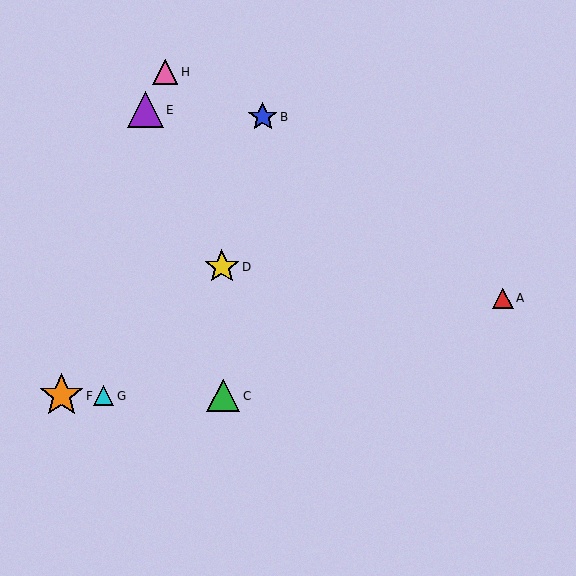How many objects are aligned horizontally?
3 objects (C, F, G) are aligned horizontally.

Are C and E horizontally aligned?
No, C is at y≈396 and E is at y≈110.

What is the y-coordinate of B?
Object B is at y≈117.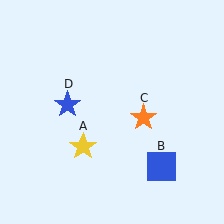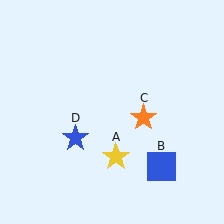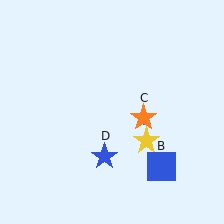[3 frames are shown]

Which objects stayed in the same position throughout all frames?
Blue square (object B) and orange star (object C) remained stationary.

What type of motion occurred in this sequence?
The yellow star (object A), blue star (object D) rotated counterclockwise around the center of the scene.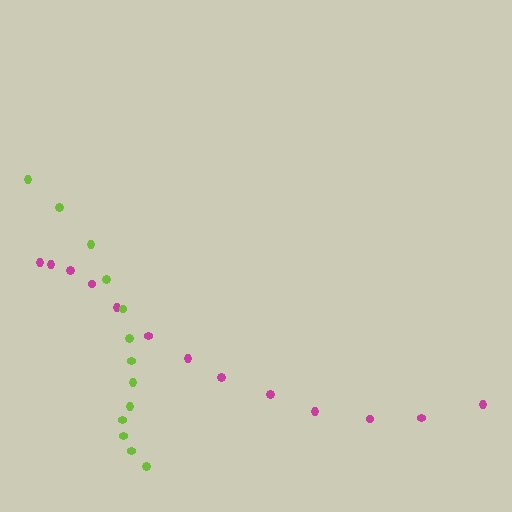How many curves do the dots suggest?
There are 2 distinct paths.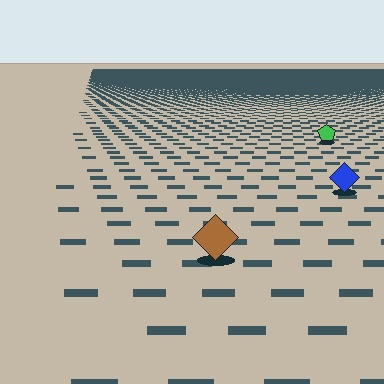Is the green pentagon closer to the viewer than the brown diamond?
No. The brown diamond is closer — you can tell from the texture gradient: the ground texture is coarser near it.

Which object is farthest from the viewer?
The green pentagon is farthest from the viewer. It appears smaller and the ground texture around it is denser.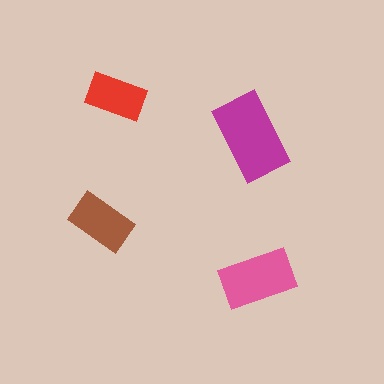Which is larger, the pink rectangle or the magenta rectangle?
The magenta one.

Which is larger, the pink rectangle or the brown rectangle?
The pink one.